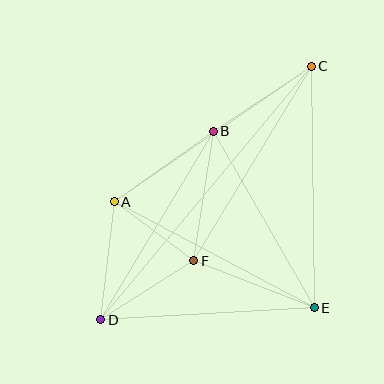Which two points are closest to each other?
Points A and F are closest to each other.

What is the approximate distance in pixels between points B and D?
The distance between B and D is approximately 220 pixels.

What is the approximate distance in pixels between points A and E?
The distance between A and E is approximately 226 pixels.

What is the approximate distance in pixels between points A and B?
The distance between A and B is approximately 122 pixels.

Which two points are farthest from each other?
Points C and D are farthest from each other.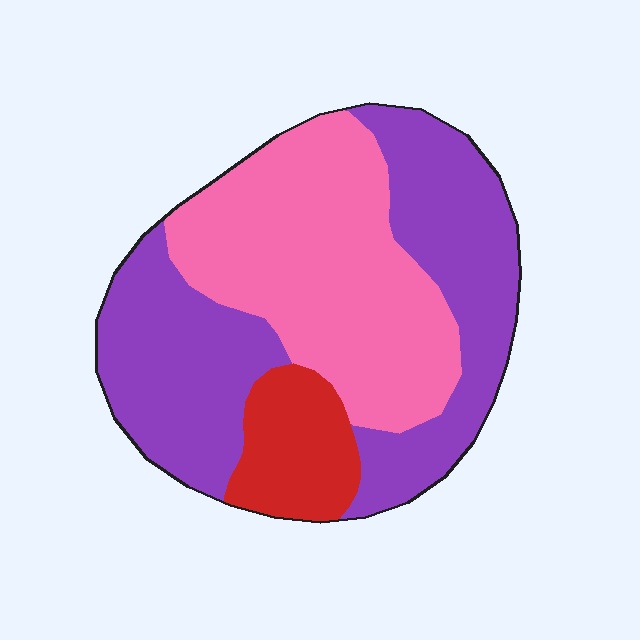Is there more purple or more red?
Purple.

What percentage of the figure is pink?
Pink takes up about two fifths (2/5) of the figure.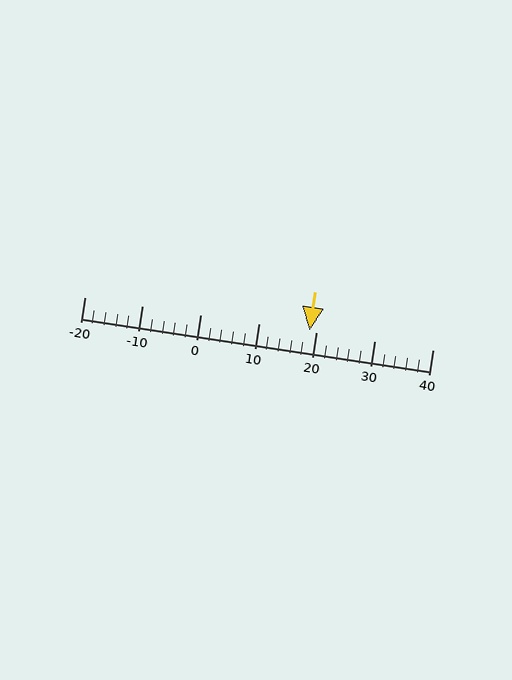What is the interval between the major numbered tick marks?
The major tick marks are spaced 10 units apart.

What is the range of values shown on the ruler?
The ruler shows values from -20 to 40.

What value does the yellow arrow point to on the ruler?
The yellow arrow points to approximately 19.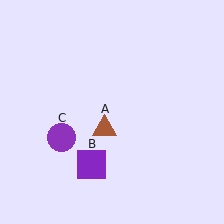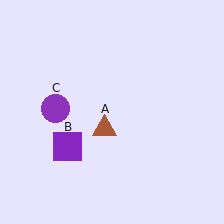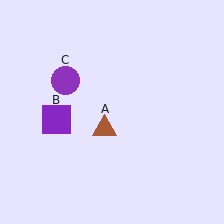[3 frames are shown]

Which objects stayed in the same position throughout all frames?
Brown triangle (object A) remained stationary.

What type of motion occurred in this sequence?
The purple square (object B), purple circle (object C) rotated clockwise around the center of the scene.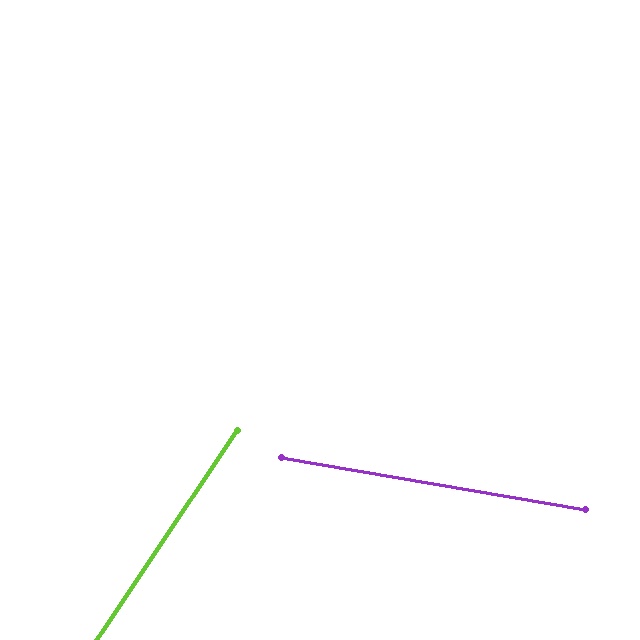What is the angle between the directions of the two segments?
Approximately 66 degrees.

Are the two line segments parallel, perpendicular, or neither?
Neither parallel nor perpendicular — they differ by about 66°.